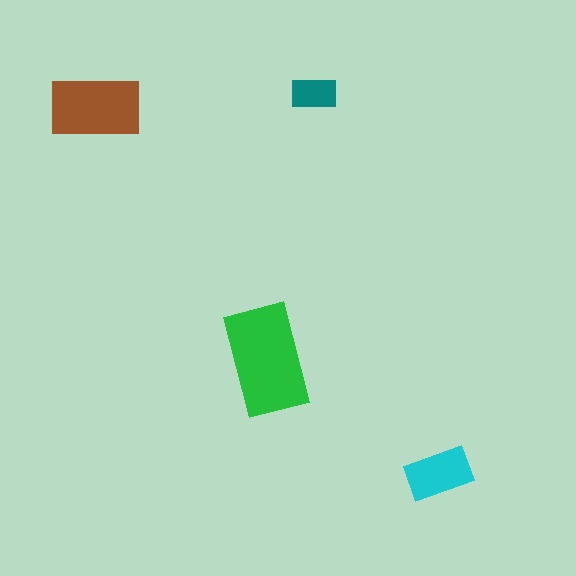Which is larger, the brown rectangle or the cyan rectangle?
The brown one.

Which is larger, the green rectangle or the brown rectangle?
The green one.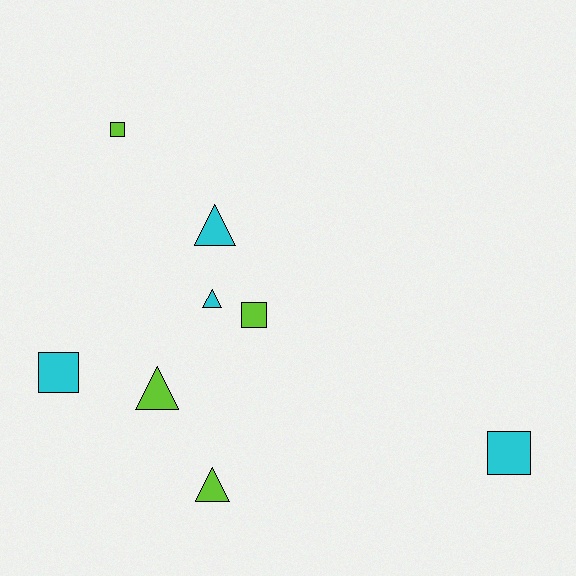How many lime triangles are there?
There are 2 lime triangles.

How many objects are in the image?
There are 8 objects.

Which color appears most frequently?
Cyan, with 4 objects.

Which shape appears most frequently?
Square, with 4 objects.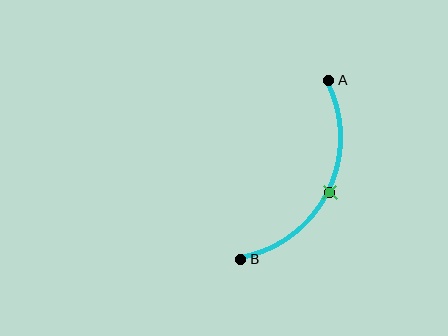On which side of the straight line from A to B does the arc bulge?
The arc bulges to the right of the straight line connecting A and B.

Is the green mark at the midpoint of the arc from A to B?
Yes. The green mark lies on the arc at equal arc-length from both A and B — it is the arc midpoint.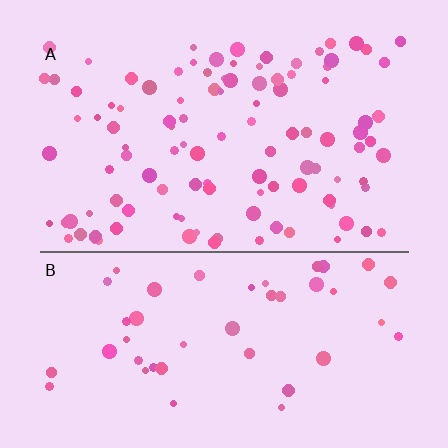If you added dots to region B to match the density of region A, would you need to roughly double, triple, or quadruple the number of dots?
Approximately double.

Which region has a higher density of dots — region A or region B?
A (the top).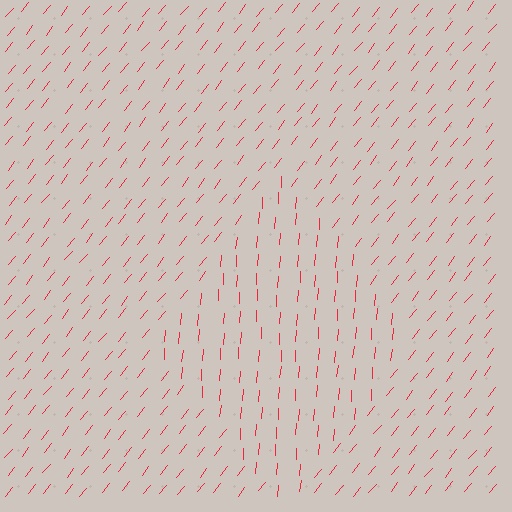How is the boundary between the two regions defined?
The boundary is defined purely by a change in line orientation (approximately 35 degrees difference). All lines are the same color and thickness.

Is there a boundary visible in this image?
Yes, there is a texture boundary formed by a change in line orientation.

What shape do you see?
I see a diamond.